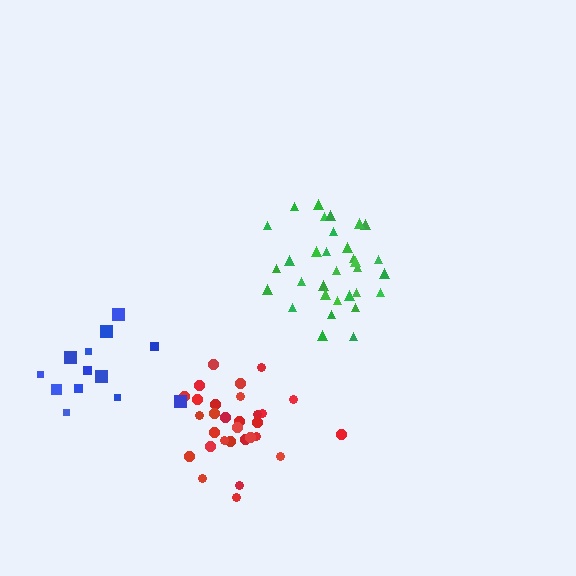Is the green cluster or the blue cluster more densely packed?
Green.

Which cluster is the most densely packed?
Red.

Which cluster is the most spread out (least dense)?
Blue.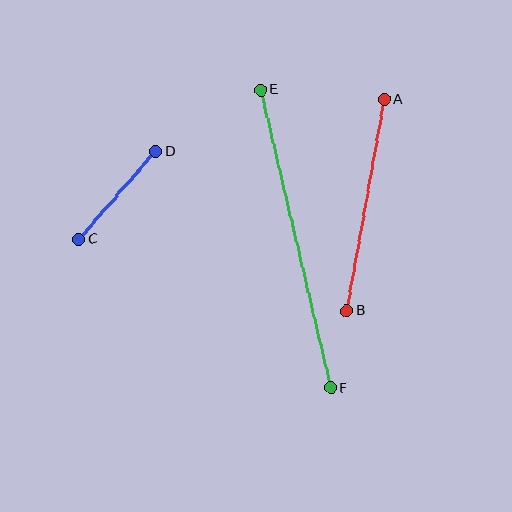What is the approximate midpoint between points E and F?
The midpoint is at approximately (296, 239) pixels.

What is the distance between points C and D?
The distance is approximately 116 pixels.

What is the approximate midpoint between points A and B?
The midpoint is at approximately (366, 205) pixels.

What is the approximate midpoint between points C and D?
The midpoint is at approximately (117, 196) pixels.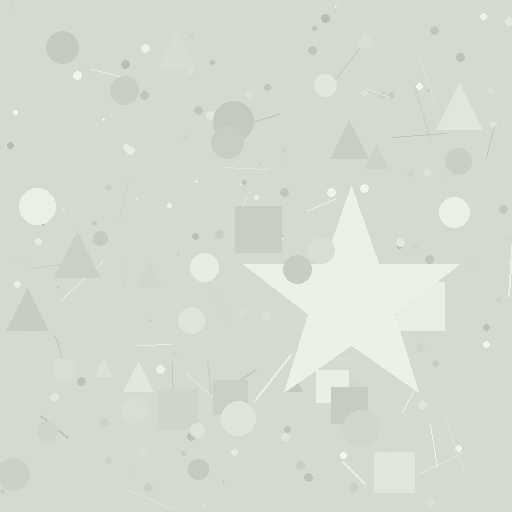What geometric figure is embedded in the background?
A star is embedded in the background.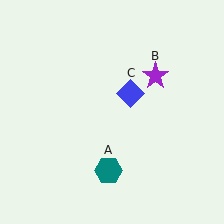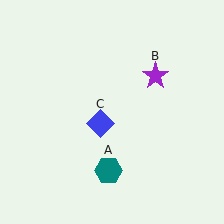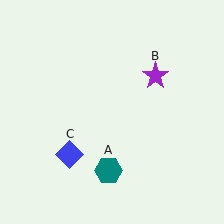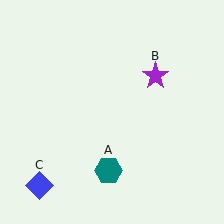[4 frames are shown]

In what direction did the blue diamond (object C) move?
The blue diamond (object C) moved down and to the left.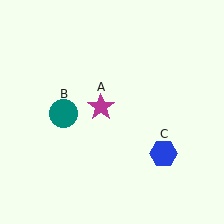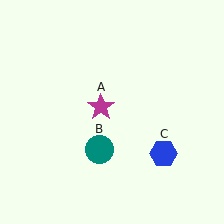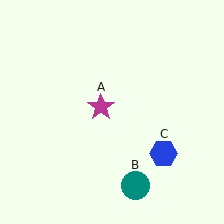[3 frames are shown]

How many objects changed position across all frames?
1 object changed position: teal circle (object B).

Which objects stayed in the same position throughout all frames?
Magenta star (object A) and blue hexagon (object C) remained stationary.